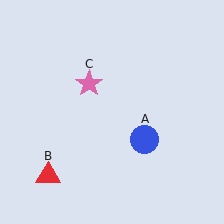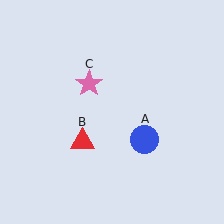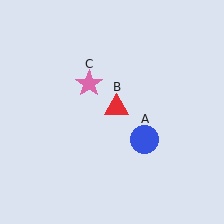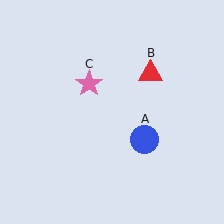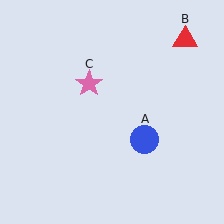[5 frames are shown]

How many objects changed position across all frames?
1 object changed position: red triangle (object B).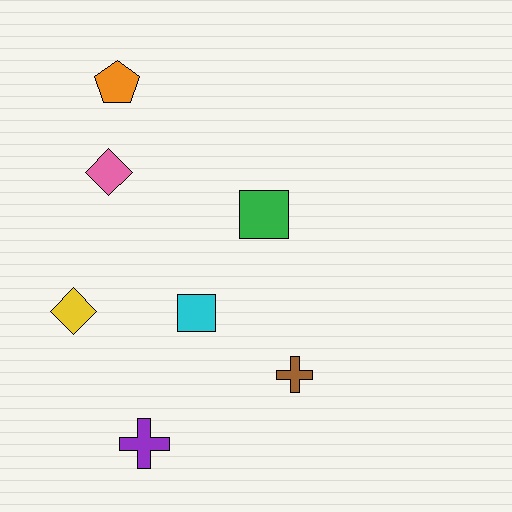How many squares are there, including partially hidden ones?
There are 2 squares.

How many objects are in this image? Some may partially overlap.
There are 7 objects.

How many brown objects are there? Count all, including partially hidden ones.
There is 1 brown object.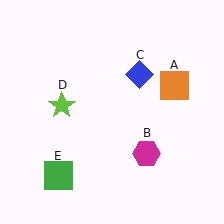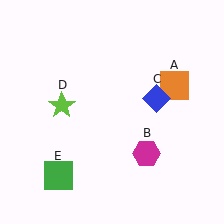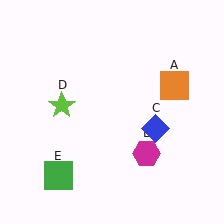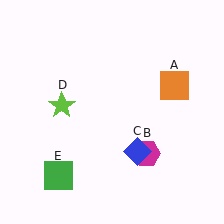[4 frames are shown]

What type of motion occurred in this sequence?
The blue diamond (object C) rotated clockwise around the center of the scene.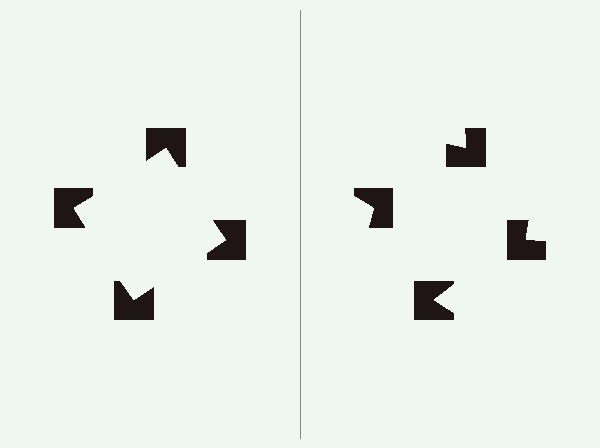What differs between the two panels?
The notched squares are positioned identically on both sides; only the wedge orientations differ. On the left they align to a square; on the right they are misaligned.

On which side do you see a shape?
An illusory square appears on the left side. On the right side the wedge cuts are rotated, so no coherent shape forms.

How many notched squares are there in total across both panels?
8 — 4 on each side.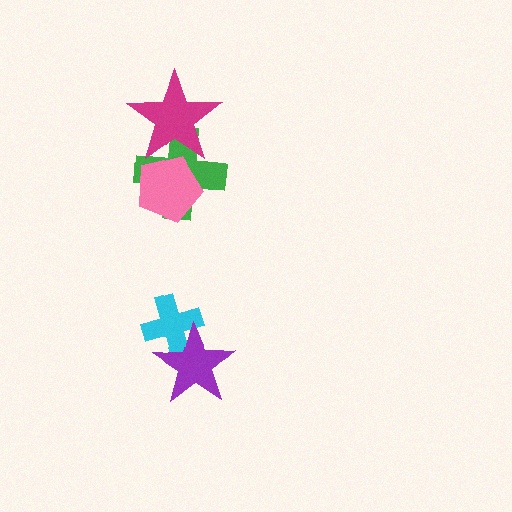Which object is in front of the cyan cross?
The purple star is in front of the cyan cross.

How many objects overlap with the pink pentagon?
2 objects overlap with the pink pentagon.